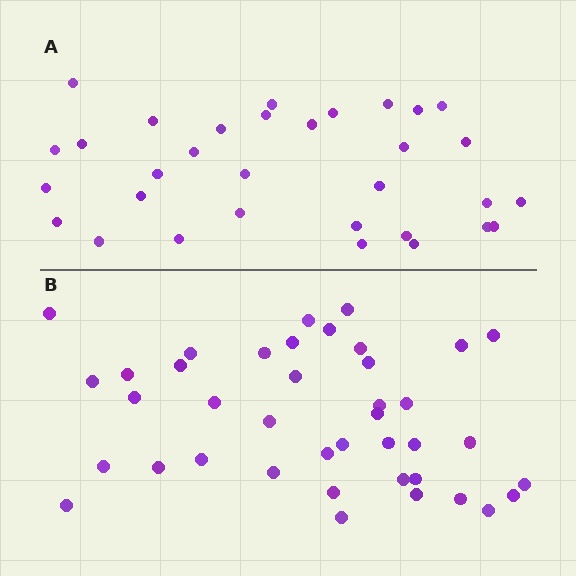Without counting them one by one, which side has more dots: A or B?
Region B (the bottom region) has more dots.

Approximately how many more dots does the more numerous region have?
Region B has roughly 8 or so more dots than region A.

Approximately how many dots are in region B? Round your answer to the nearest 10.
About 40 dots.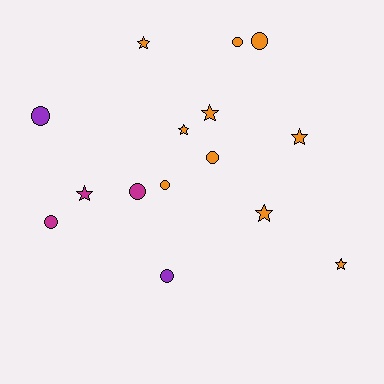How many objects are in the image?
There are 15 objects.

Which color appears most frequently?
Orange, with 10 objects.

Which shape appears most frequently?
Circle, with 8 objects.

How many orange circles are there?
There are 4 orange circles.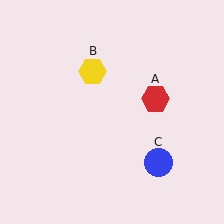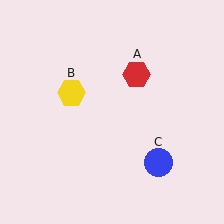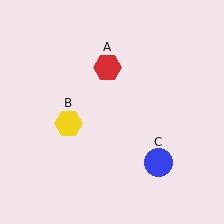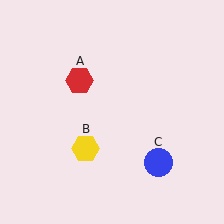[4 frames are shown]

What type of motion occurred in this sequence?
The red hexagon (object A), yellow hexagon (object B) rotated counterclockwise around the center of the scene.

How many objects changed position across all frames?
2 objects changed position: red hexagon (object A), yellow hexagon (object B).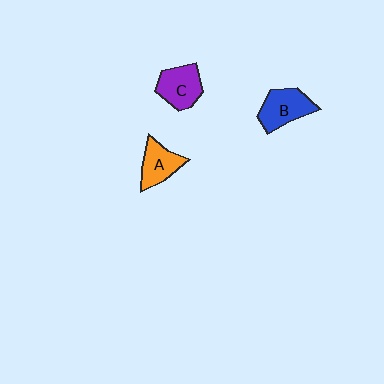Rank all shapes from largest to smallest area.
From largest to smallest: B (blue), C (purple), A (orange).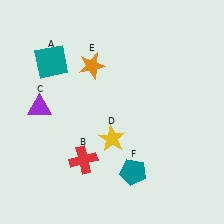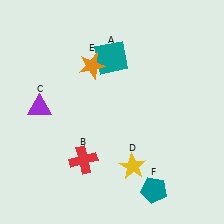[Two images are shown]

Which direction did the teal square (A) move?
The teal square (A) moved right.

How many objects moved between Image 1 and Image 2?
3 objects moved between the two images.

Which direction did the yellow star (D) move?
The yellow star (D) moved down.